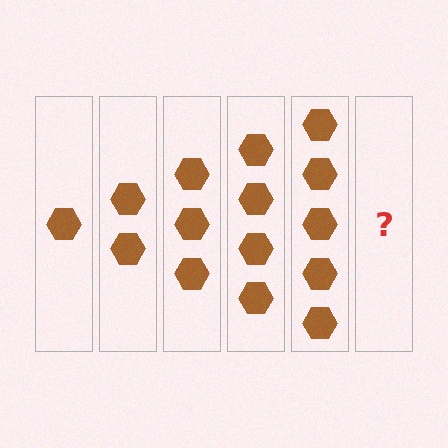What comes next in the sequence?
The next element should be 6 hexagons.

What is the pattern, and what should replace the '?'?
The pattern is that each step adds one more hexagon. The '?' should be 6 hexagons.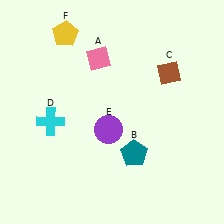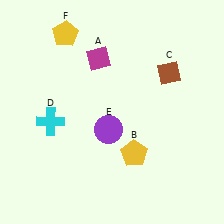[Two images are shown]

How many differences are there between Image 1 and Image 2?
There are 2 differences between the two images.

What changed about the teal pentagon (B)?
In Image 1, B is teal. In Image 2, it changed to yellow.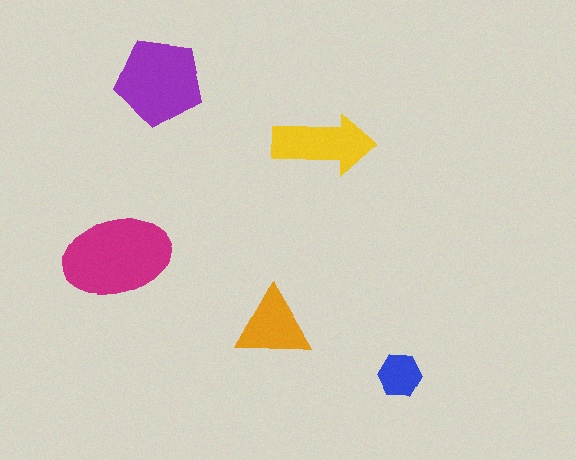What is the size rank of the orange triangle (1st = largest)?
4th.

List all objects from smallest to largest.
The blue hexagon, the orange triangle, the yellow arrow, the purple pentagon, the magenta ellipse.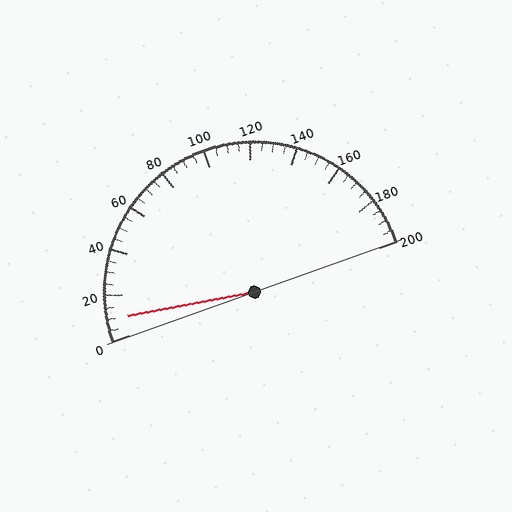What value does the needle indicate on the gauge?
The needle indicates approximately 10.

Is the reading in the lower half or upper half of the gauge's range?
The reading is in the lower half of the range (0 to 200).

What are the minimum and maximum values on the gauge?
The gauge ranges from 0 to 200.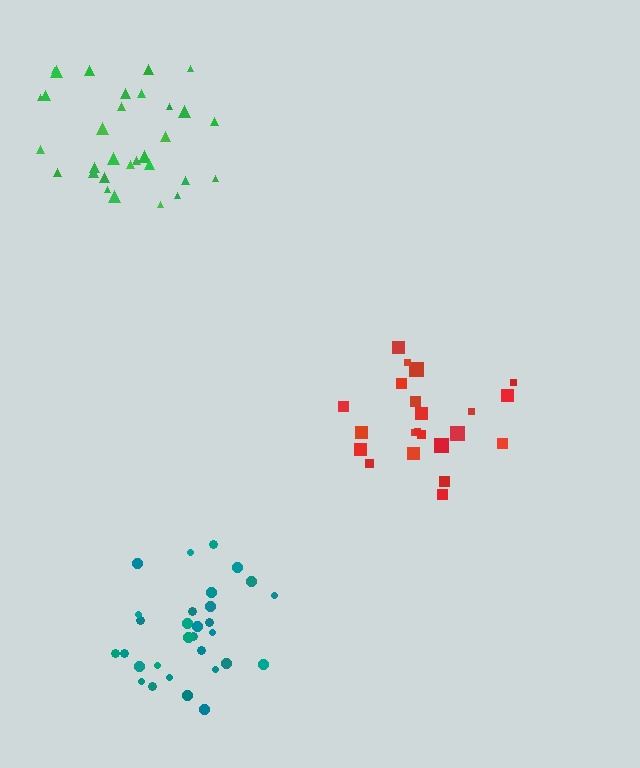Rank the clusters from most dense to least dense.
green, teal, red.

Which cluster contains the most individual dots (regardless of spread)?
Green (32).